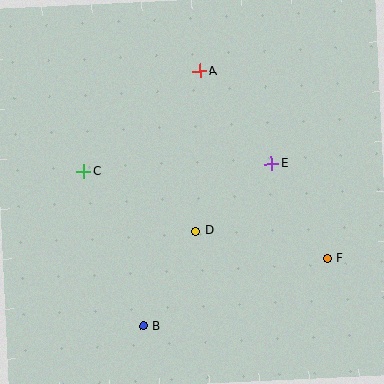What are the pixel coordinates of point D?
Point D is at (195, 231).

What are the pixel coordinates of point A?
Point A is at (200, 71).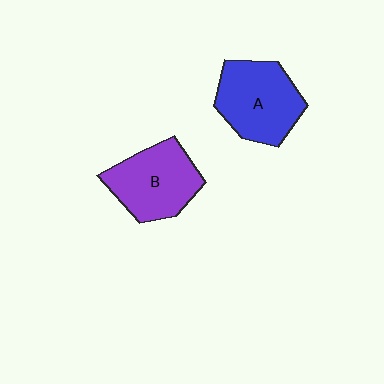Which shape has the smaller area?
Shape B (purple).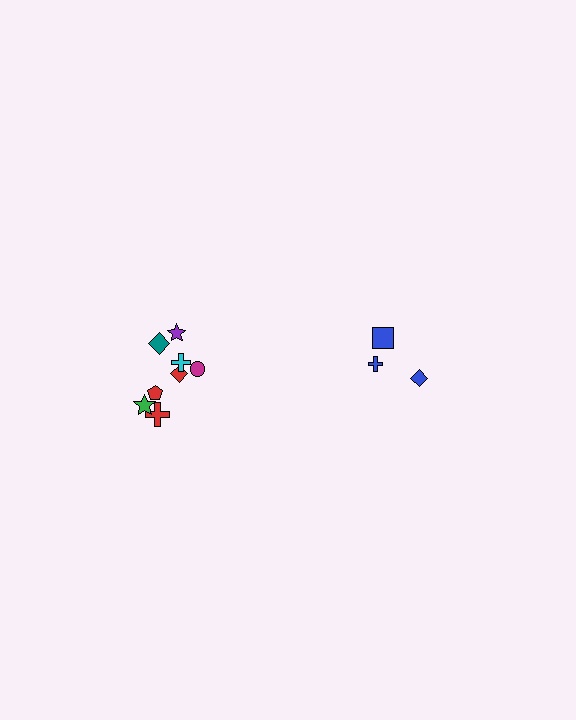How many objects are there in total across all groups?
There are 11 objects.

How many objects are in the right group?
There are 3 objects.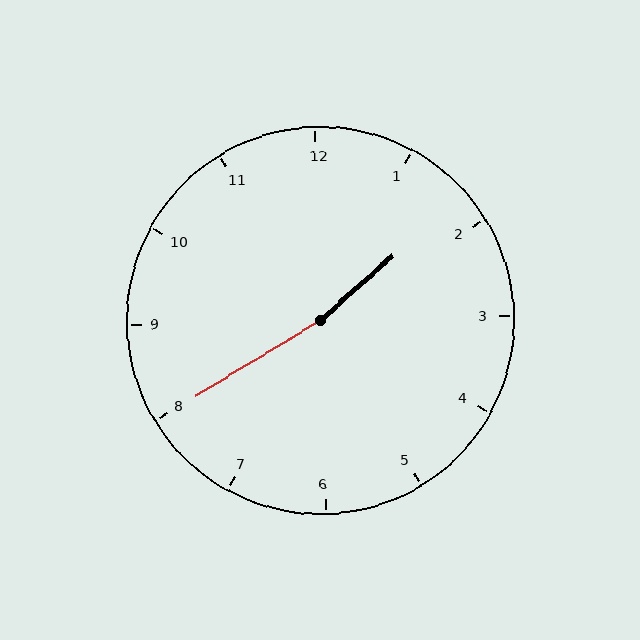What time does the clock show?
1:40.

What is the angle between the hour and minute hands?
Approximately 170 degrees.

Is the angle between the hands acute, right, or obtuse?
It is obtuse.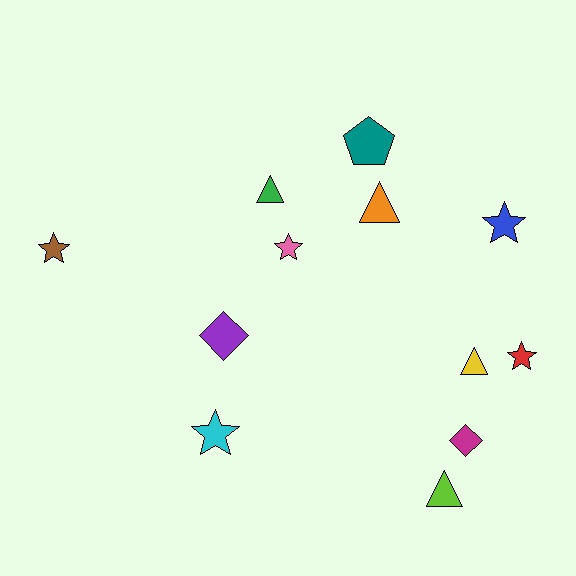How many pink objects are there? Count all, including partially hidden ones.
There is 1 pink object.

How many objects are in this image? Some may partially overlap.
There are 12 objects.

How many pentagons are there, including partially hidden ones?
There is 1 pentagon.